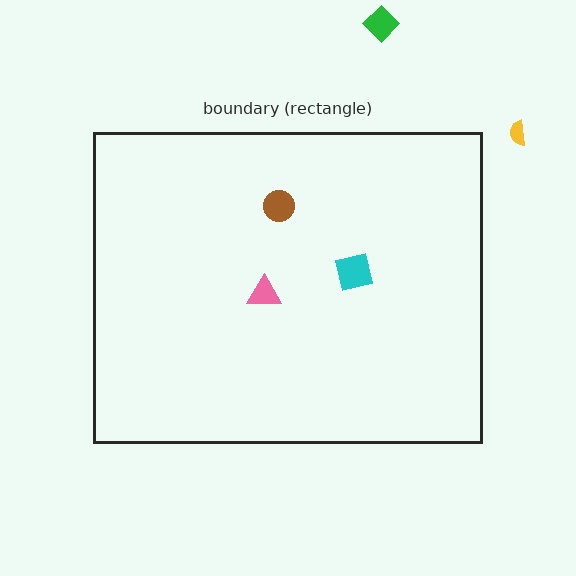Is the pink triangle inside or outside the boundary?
Inside.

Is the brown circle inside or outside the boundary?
Inside.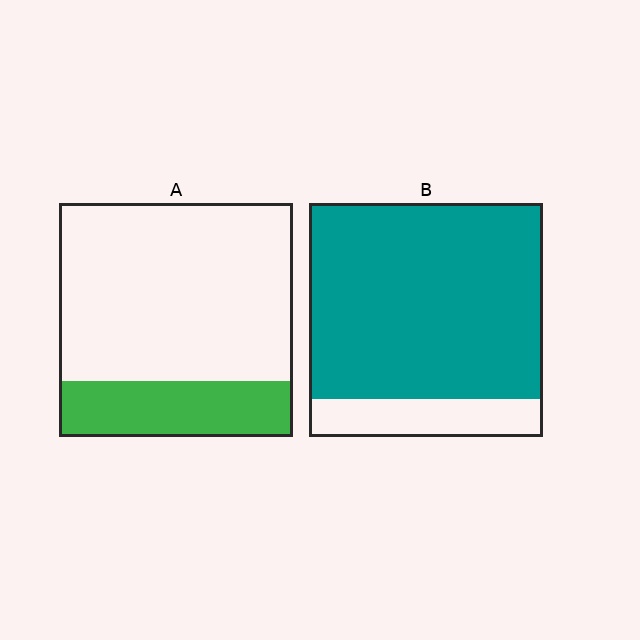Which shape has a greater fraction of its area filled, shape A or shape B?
Shape B.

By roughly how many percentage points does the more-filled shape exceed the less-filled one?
By roughly 60 percentage points (B over A).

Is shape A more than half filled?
No.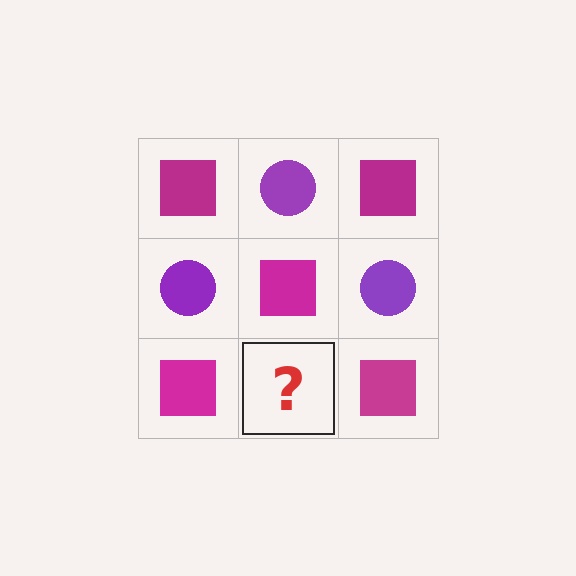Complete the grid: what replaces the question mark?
The question mark should be replaced with a purple circle.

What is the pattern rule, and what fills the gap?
The rule is that it alternates magenta square and purple circle in a checkerboard pattern. The gap should be filled with a purple circle.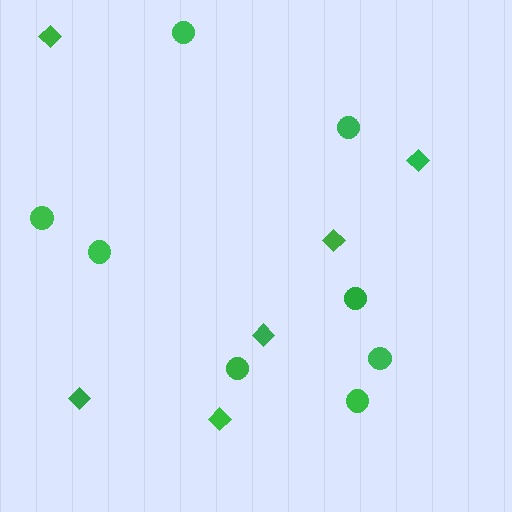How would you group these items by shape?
There are 2 groups: one group of diamonds (6) and one group of circles (8).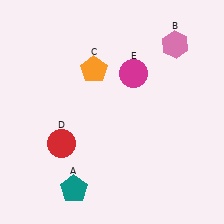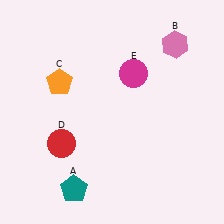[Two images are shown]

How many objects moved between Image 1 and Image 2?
1 object moved between the two images.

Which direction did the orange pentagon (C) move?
The orange pentagon (C) moved left.